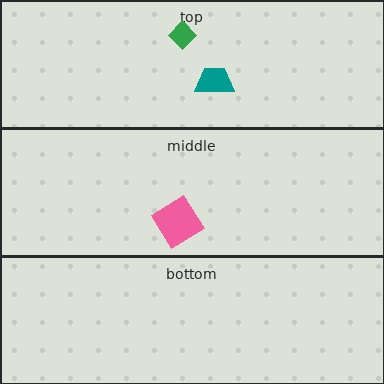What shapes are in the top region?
The teal trapezoid, the green diamond.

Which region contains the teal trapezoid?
The top region.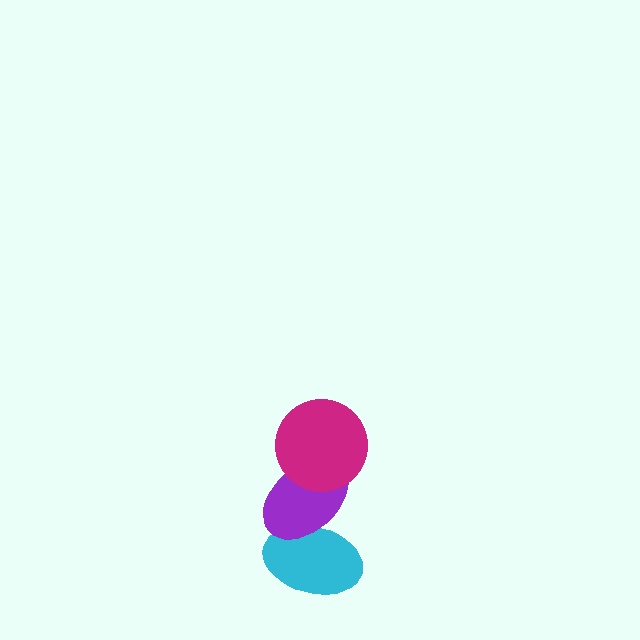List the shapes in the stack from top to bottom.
From top to bottom: the magenta circle, the purple ellipse, the cyan ellipse.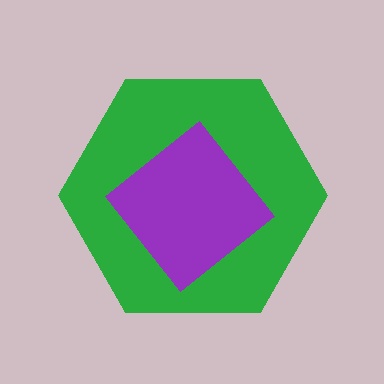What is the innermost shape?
The purple diamond.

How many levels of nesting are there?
2.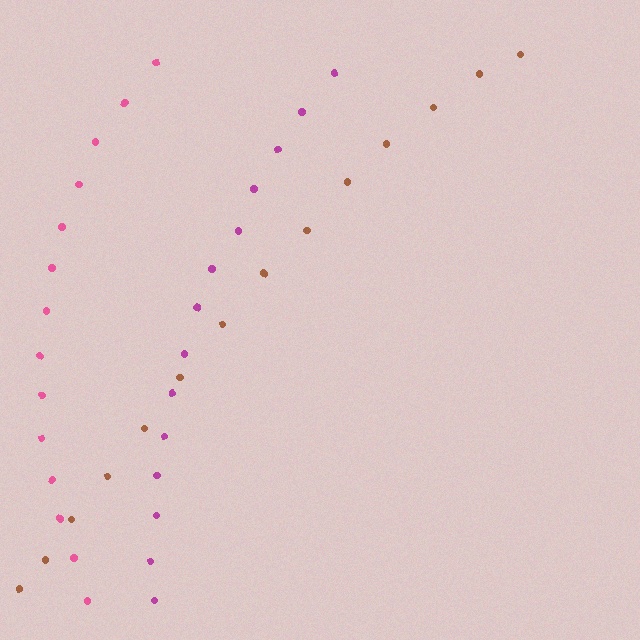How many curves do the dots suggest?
There are 3 distinct paths.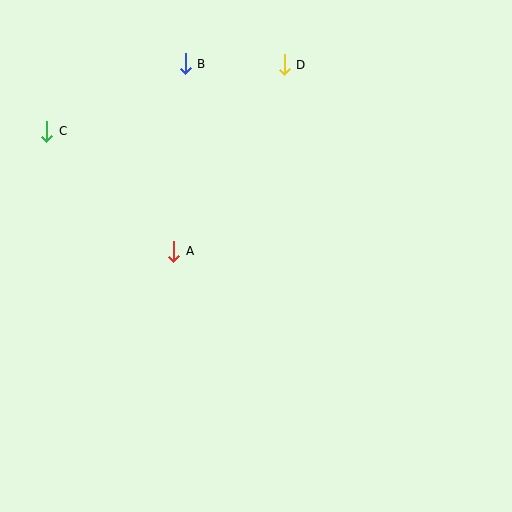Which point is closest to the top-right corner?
Point D is closest to the top-right corner.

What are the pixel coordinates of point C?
Point C is at (47, 131).